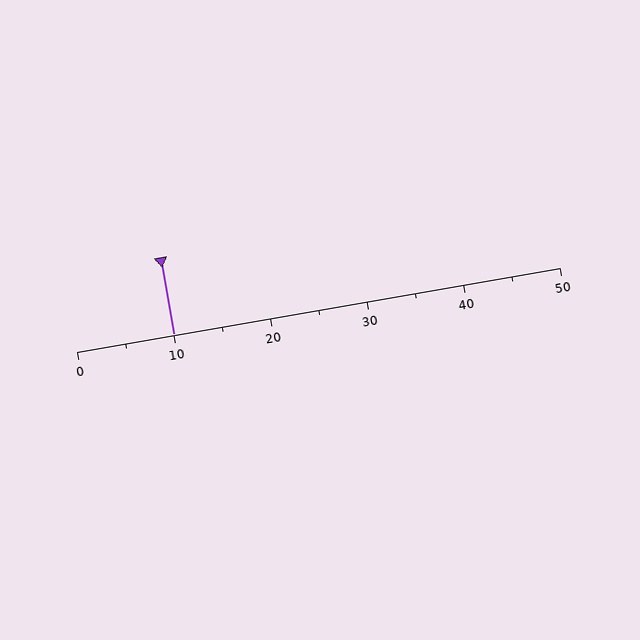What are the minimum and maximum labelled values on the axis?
The axis runs from 0 to 50.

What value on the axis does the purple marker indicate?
The marker indicates approximately 10.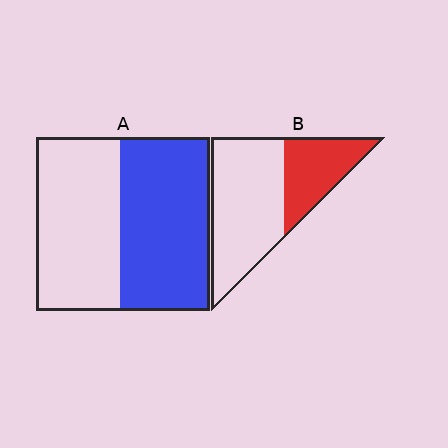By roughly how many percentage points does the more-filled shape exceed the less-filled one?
By roughly 20 percentage points (A over B).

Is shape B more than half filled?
No.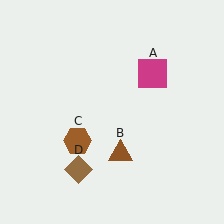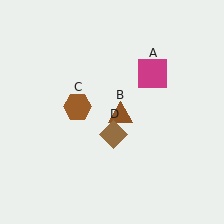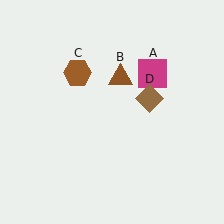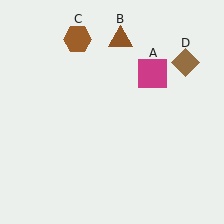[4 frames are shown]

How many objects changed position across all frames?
3 objects changed position: brown triangle (object B), brown hexagon (object C), brown diamond (object D).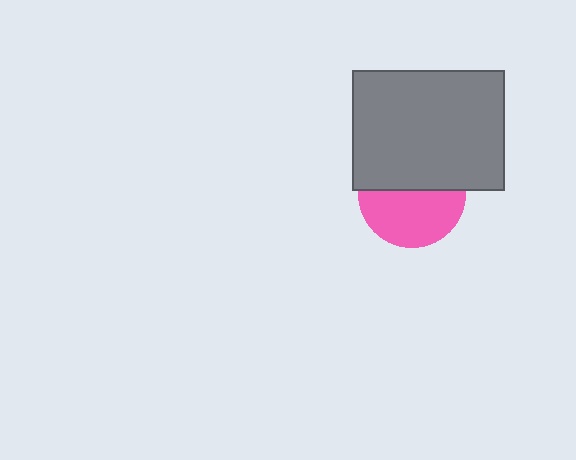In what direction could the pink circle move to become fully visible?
The pink circle could move down. That would shift it out from behind the gray rectangle entirely.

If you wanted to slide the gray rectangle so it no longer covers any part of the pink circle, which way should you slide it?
Slide it up — that is the most direct way to separate the two shapes.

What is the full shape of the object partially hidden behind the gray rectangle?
The partially hidden object is a pink circle.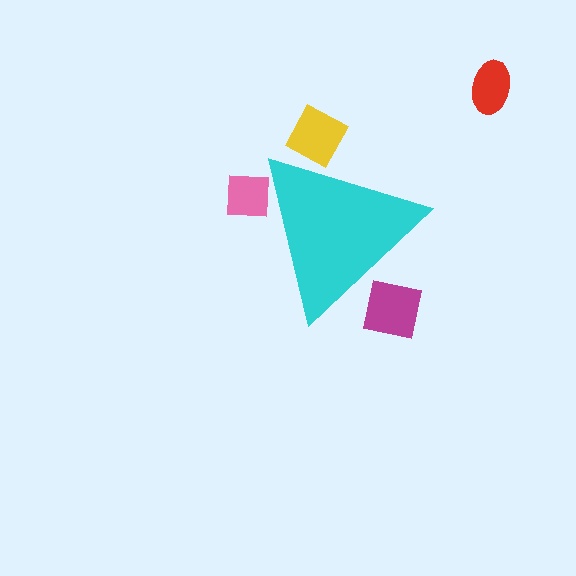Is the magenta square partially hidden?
Yes, the magenta square is partially hidden behind the cyan triangle.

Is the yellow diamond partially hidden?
Yes, the yellow diamond is partially hidden behind the cyan triangle.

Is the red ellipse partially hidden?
No, the red ellipse is fully visible.